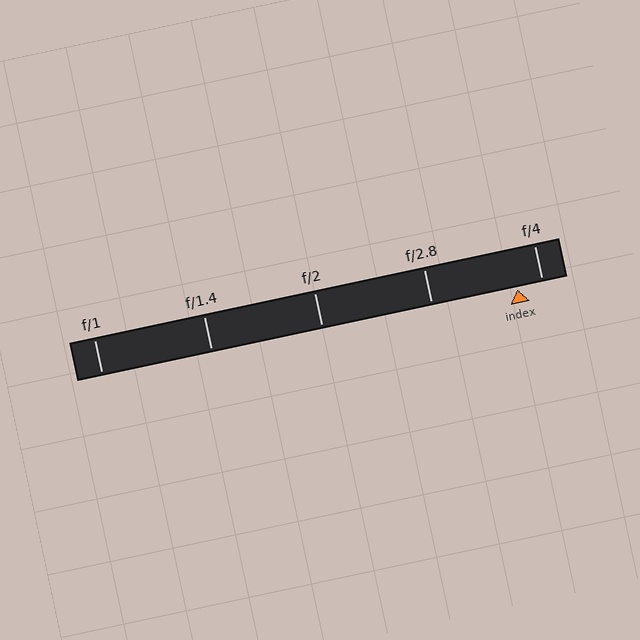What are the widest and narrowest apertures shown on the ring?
The widest aperture shown is f/1 and the narrowest is f/4.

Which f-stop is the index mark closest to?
The index mark is closest to f/4.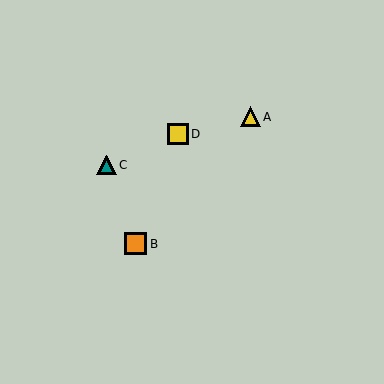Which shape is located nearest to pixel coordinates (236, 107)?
The yellow triangle (labeled A) at (250, 117) is nearest to that location.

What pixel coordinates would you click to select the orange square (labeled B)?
Click at (136, 244) to select the orange square B.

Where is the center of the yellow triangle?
The center of the yellow triangle is at (250, 117).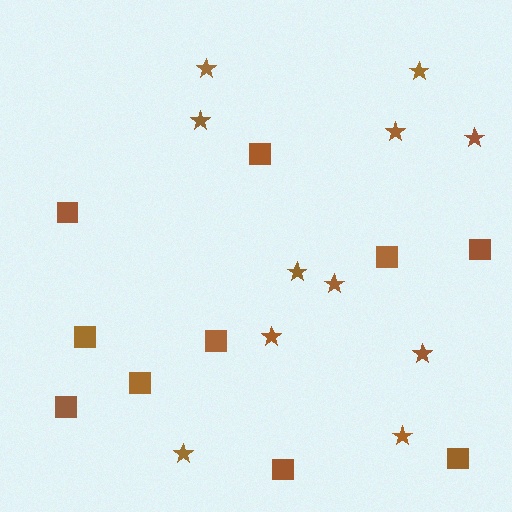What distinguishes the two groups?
There are 2 groups: one group of squares (10) and one group of stars (11).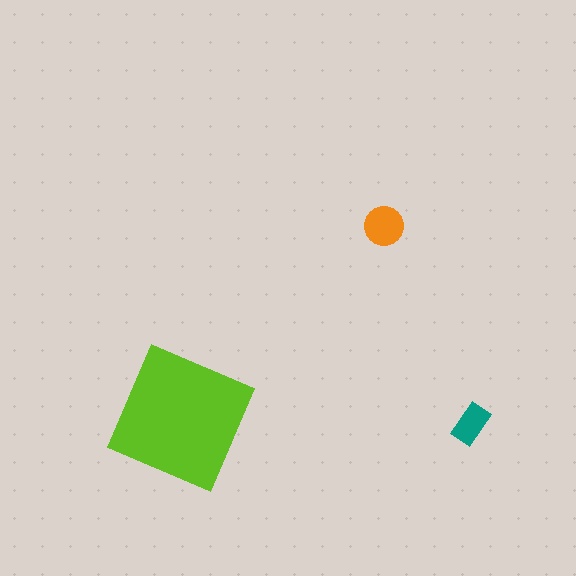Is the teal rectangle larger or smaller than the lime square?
Smaller.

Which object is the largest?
The lime square.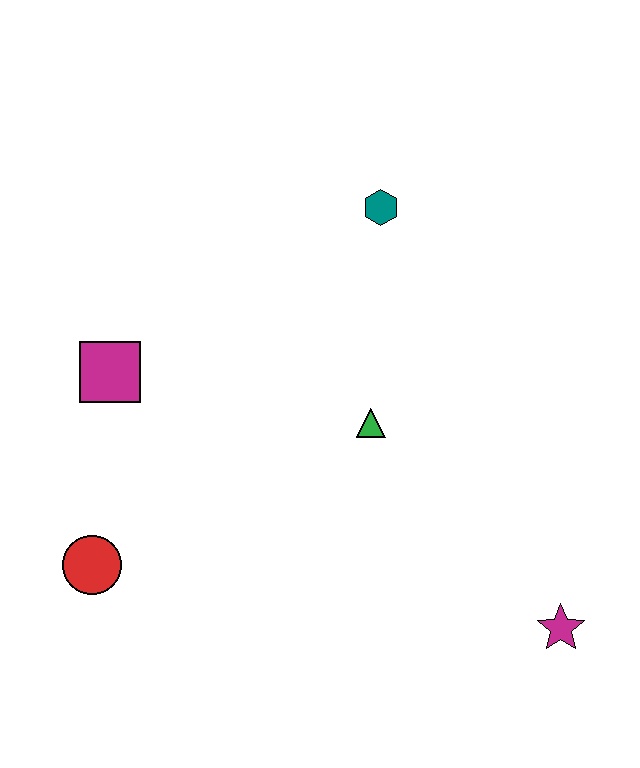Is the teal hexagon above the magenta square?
Yes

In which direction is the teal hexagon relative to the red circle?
The teal hexagon is above the red circle.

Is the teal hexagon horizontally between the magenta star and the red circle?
Yes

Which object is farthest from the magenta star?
The magenta square is farthest from the magenta star.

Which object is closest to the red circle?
The magenta square is closest to the red circle.